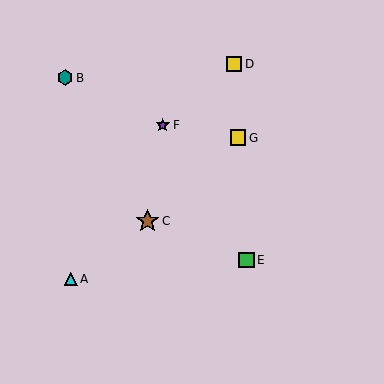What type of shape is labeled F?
Shape F is a purple star.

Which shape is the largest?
The brown star (labeled C) is the largest.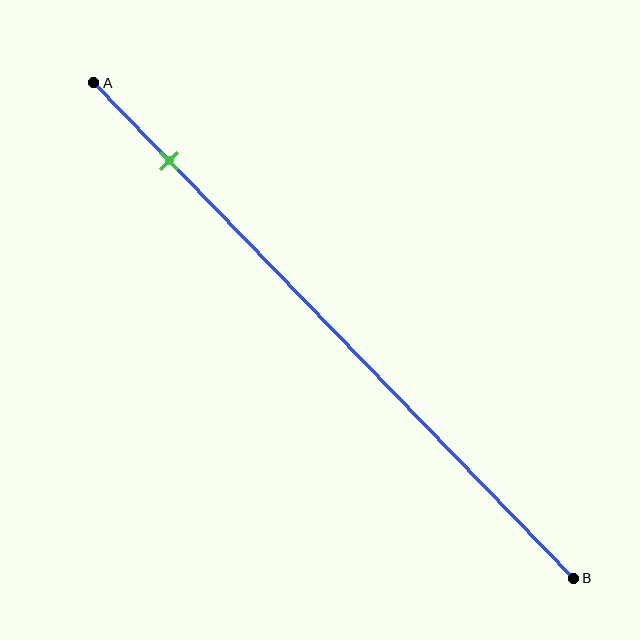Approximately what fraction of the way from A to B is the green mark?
The green mark is approximately 15% of the way from A to B.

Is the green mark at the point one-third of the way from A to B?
No, the mark is at about 15% from A, not at the 33% one-third point.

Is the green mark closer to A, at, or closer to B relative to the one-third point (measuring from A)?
The green mark is closer to point A than the one-third point of segment AB.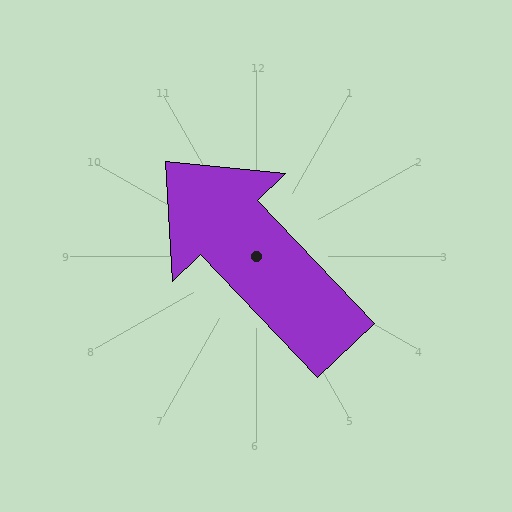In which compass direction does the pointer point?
Northwest.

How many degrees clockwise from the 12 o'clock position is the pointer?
Approximately 316 degrees.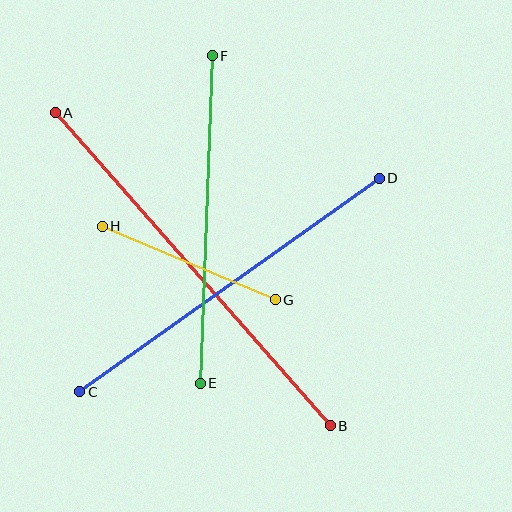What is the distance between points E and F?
The distance is approximately 328 pixels.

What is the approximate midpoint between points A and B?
The midpoint is at approximately (193, 269) pixels.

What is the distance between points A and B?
The distance is approximately 417 pixels.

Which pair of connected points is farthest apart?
Points A and B are farthest apart.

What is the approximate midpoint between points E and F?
The midpoint is at approximately (206, 219) pixels.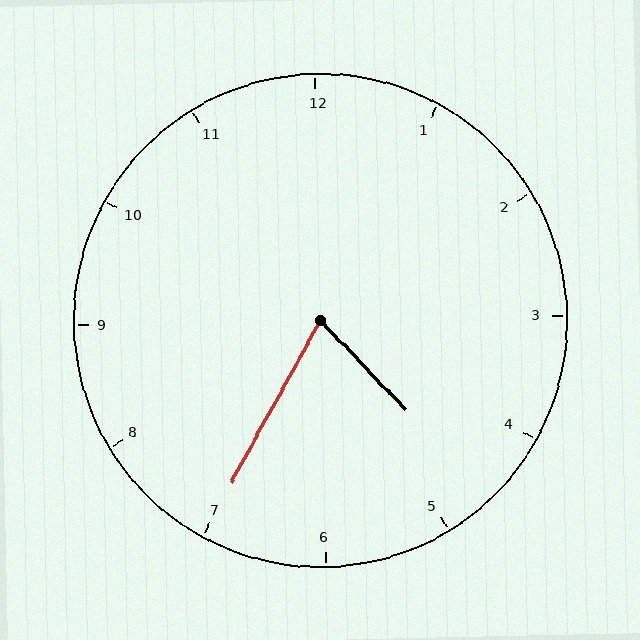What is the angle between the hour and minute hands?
Approximately 72 degrees.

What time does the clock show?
4:35.